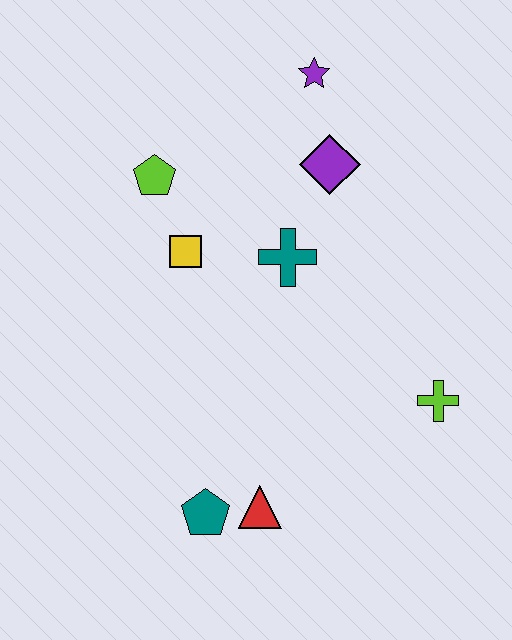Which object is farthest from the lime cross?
The lime pentagon is farthest from the lime cross.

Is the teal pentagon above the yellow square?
No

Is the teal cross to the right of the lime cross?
No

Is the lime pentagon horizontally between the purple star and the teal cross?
No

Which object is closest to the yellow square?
The lime pentagon is closest to the yellow square.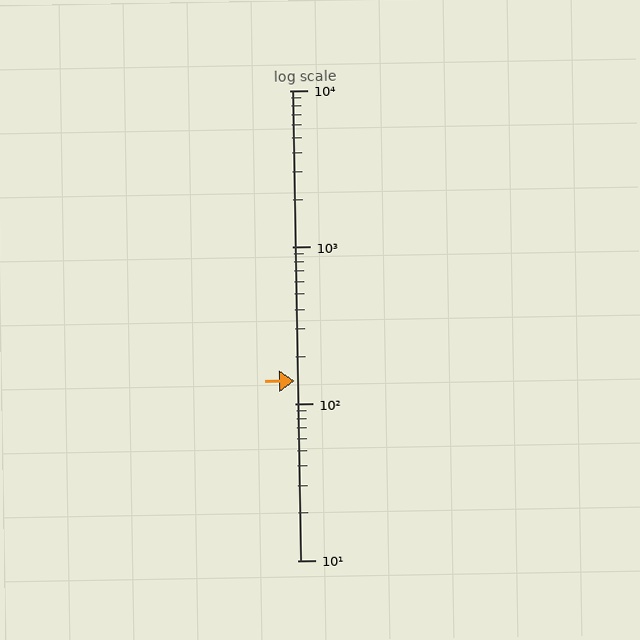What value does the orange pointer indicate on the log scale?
The pointer indicates approximately 140.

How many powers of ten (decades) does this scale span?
The scale spans 3 decades, from 10 to 10000.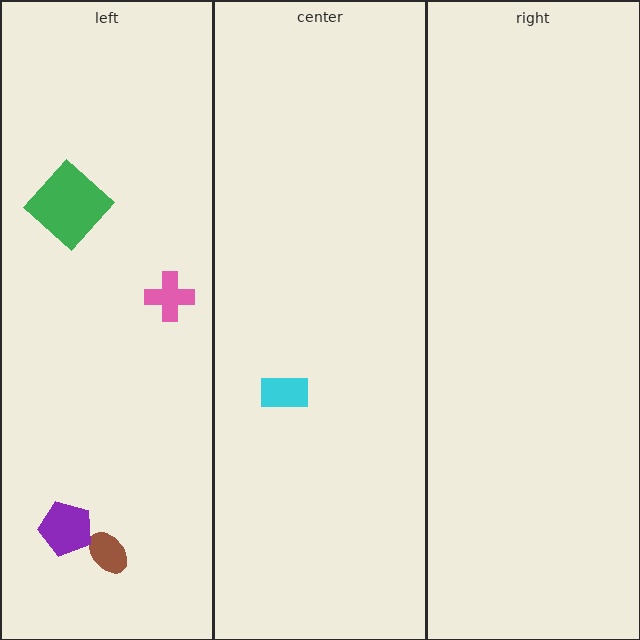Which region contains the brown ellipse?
The left region.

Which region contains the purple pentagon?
The left region.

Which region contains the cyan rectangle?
The center region.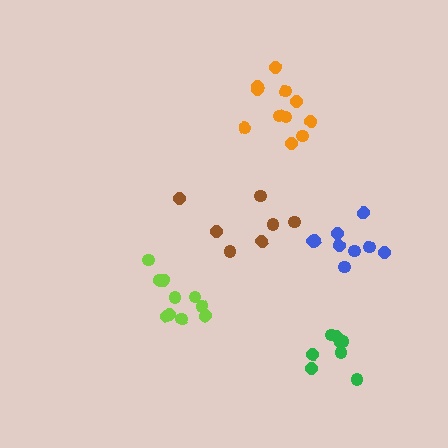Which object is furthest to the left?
The lime cluster is leftmost.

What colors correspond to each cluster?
The clusters are colored: orange, green, brown, lime, blue.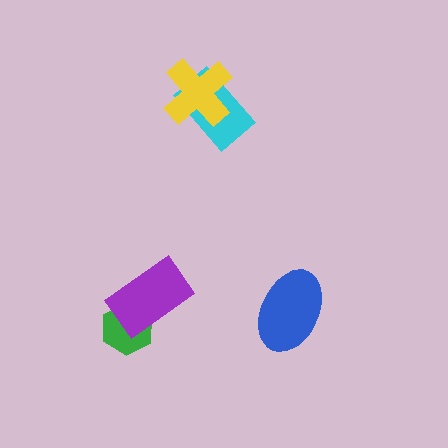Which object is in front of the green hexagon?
The purple rectangle is in front of the green hexagon.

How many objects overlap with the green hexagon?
1 object overlaps with the green hexagon.